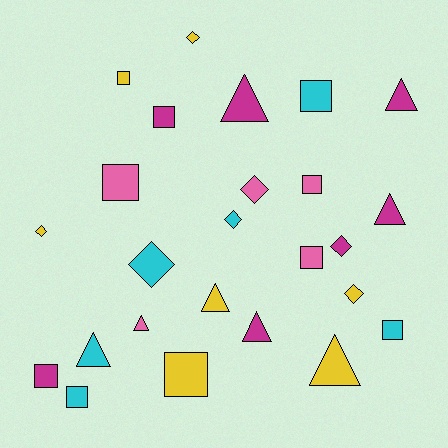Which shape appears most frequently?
Square, with 10 objects.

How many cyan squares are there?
There are 3 cyan squares.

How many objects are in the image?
There are 25 objects.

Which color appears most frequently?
Yellow, with 7 objects.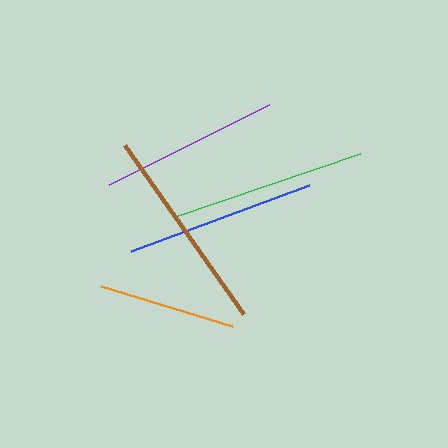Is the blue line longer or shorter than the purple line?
The blue line is longer than the purple line.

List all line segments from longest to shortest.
From longest to shortest: brown, green, blue, purple, orange.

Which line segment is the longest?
The brown line is the longest at approximately 207 pixels.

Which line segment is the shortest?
The orange line is the shortest at approximately 138 pixels.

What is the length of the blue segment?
The blue segment is approximately 190 pixels long.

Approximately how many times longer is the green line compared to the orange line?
The green line is approximately 1.4 times the length of the orange line.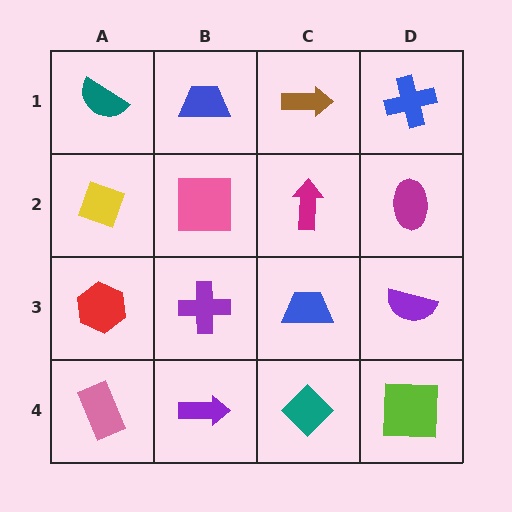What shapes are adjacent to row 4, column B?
A purple cross (row 3, column B), a pink rectangle (row 4, column A), a teal diamond (row 4, column C).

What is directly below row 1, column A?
A yellow diamond.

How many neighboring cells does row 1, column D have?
2.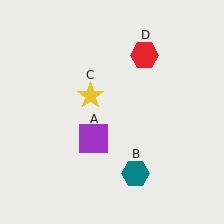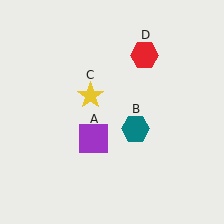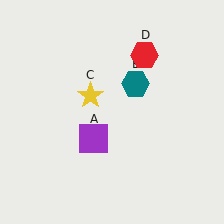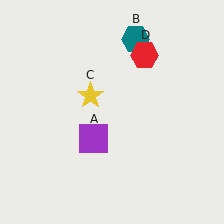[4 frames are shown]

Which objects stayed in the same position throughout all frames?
Purple square (object A) and yellow star (object C) and red hexagon (object D) remained stationary.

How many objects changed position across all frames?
1 object changed position: teal hexagon (object B).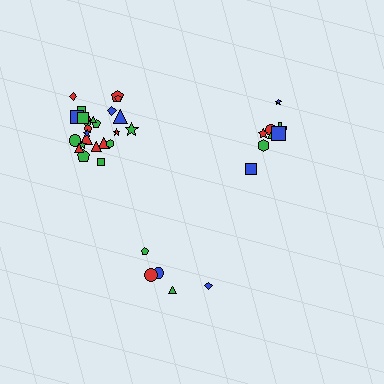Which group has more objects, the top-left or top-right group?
The top-left group.